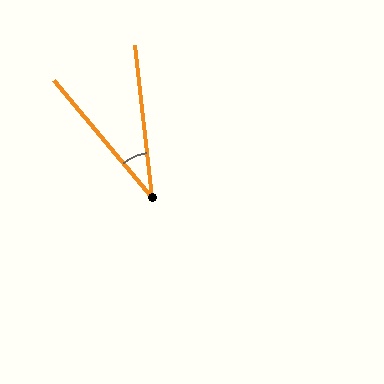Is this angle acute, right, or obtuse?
It is acute.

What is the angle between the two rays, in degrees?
Approximately 34 degrees.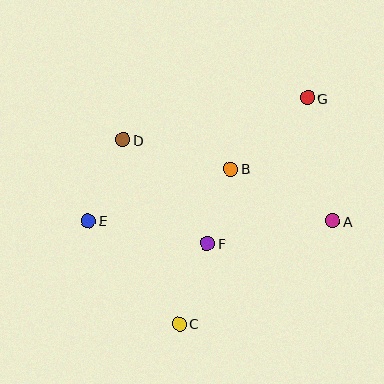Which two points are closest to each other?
Points B and F are closest to each other.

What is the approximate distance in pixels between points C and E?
The distance between C and E is approximately 137 pixels.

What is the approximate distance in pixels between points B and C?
The distance between B and C is approximately 163 pixels.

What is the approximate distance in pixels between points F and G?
The distance between F and G is approximately 177 pixels.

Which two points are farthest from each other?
Points C and G are farthest from each other.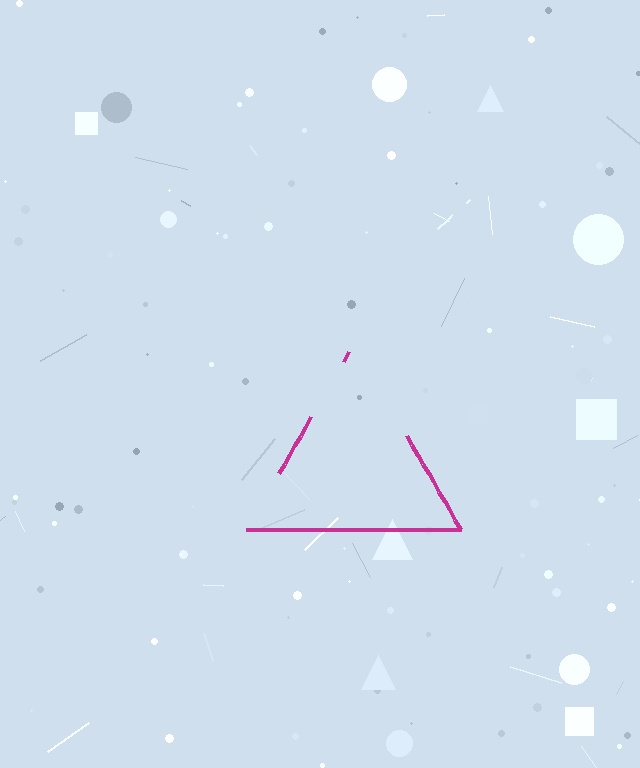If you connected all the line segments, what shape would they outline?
They would outline a triangle.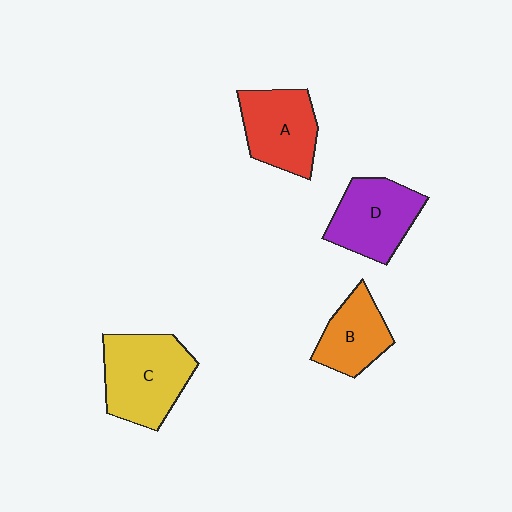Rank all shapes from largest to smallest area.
From largest to smallest: C (yellow), D (purple), A (red), B (orange).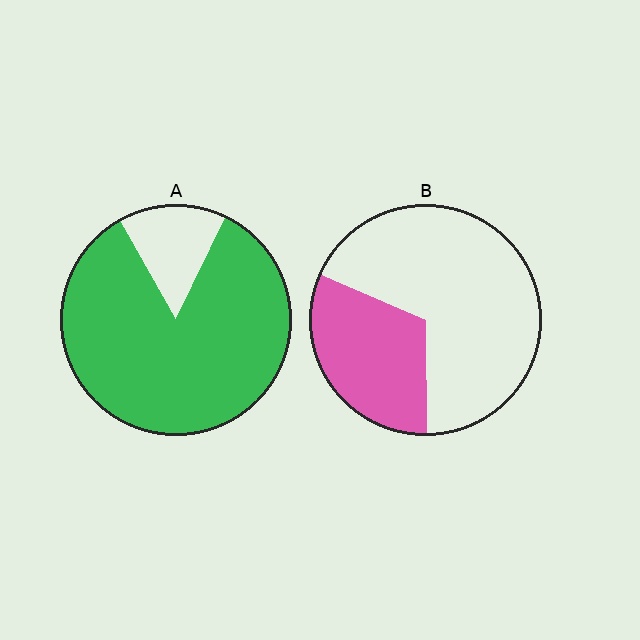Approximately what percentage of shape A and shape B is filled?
A is approximately 85% and B is approximately 30%.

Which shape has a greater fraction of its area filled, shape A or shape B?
Shape A.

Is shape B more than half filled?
No.